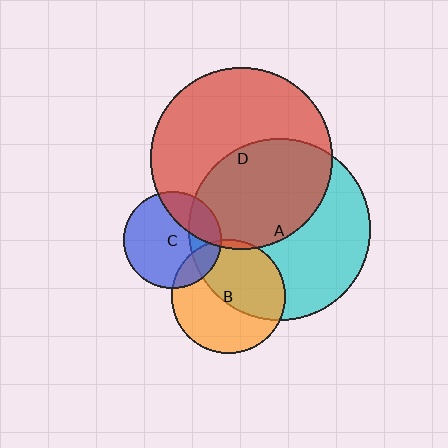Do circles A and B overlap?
Yes.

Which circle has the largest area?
Circle D (red).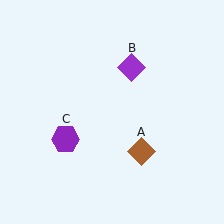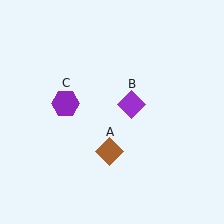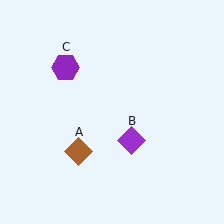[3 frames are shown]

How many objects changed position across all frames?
3 objects changed position: brown diamond (object A), purple diamond (object B), purple hexagon (object C).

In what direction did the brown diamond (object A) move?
The brown diamond (object A) moved left.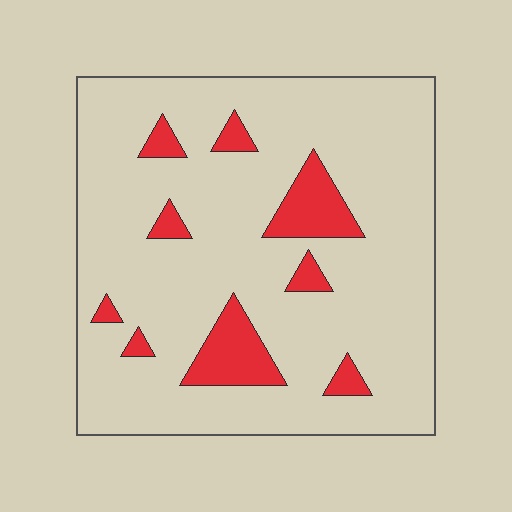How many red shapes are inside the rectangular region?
9.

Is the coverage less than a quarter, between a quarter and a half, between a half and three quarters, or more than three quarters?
Less than a quarter.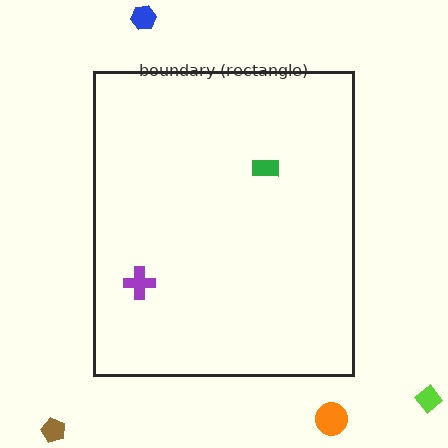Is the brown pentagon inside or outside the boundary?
Outside.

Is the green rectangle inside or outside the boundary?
Inside.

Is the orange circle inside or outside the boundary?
Outside.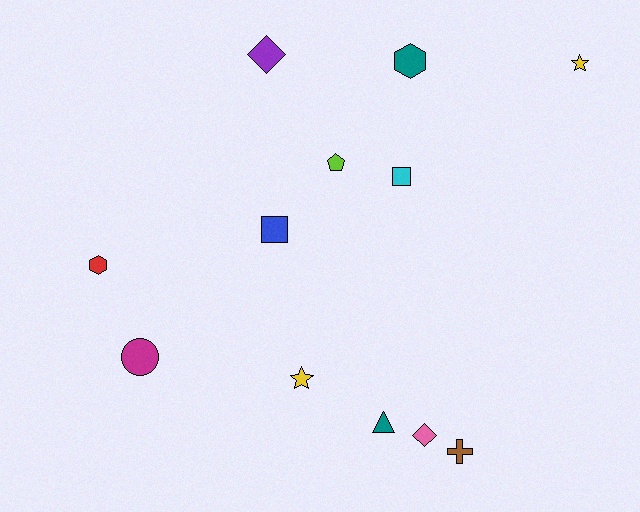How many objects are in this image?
There are 12 objects.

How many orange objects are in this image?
There are no orange objects.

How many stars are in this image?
There are 2 stars.